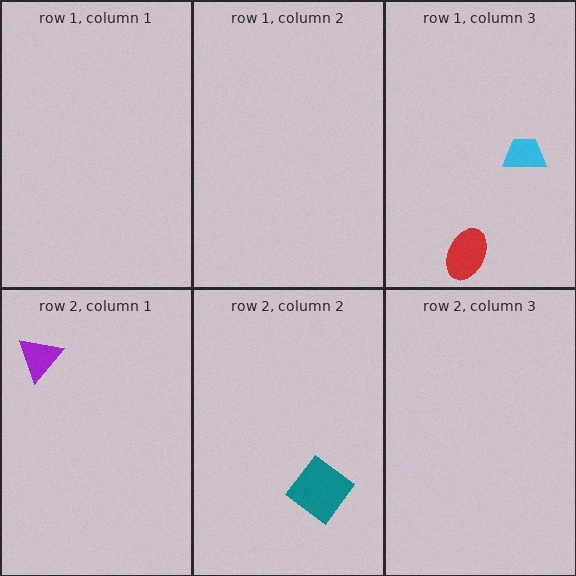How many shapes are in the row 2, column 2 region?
1.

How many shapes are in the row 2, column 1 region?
1.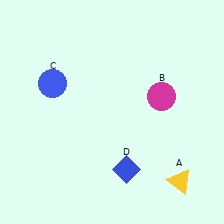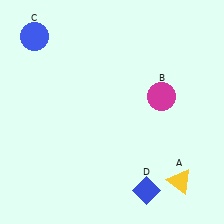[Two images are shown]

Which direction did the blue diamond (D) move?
The blue diamond (D) moved down.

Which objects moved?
The objects that moved are: the blue circle (C), the blue diamond (D).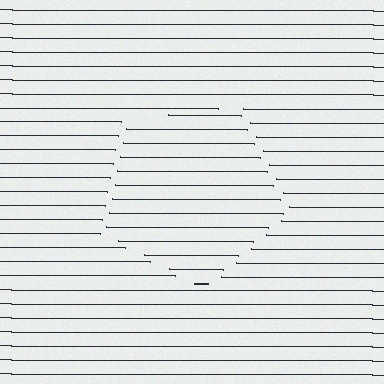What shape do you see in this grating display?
An illusory pentagon. The interior of the shape contains the same grating, shifted by half a period — the contour is defined by the phase discontinuity where line-ends from the inner and outer gratings abut.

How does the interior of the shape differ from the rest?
The interior of the shape contains the same grating, shifted by half a period — the contour is defined by the phase discontinuity where line-ends from the inner and outer gratings abut.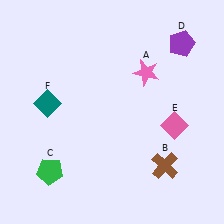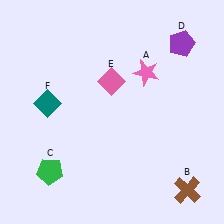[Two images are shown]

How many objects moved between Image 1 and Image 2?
2 objects moved between the two images.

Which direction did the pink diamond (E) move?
The pink diamond (E) moved left.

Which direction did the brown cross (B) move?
The brown cross (B) moved down.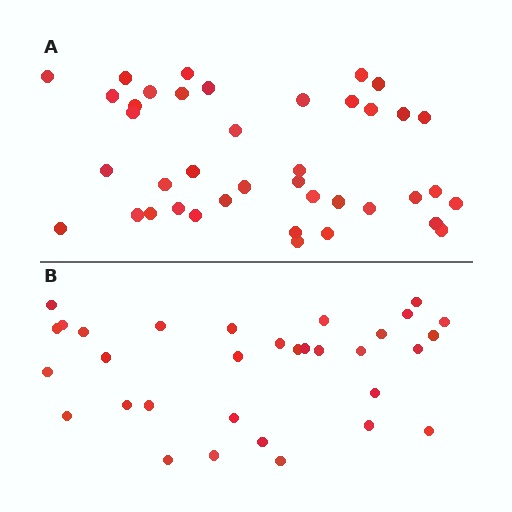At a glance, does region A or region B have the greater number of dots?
Region A (the top region) has more dots.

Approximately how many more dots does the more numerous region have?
Region A has roughly 8 or so more dots than region B.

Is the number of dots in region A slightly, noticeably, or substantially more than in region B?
Region A has noticeably more, but not dramatically so. The ratio is roughly 1.2 to 1.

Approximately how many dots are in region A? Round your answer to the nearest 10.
About 40 dots.